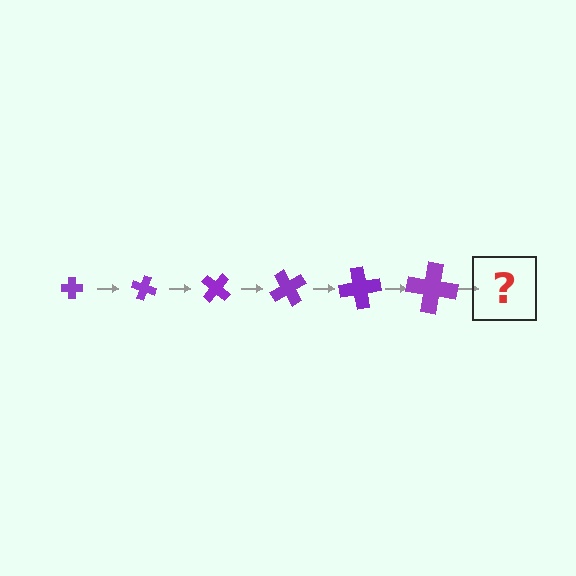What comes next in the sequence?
The next element should be a cross, larger than the previous one and rotated 120 degrees from the start.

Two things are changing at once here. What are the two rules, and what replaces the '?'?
The two rules are that the cross grows larger each step and it rotates 20 degrees each step. The '?' should be a cross, larger than the previous one and rotated 120 degrees from the start.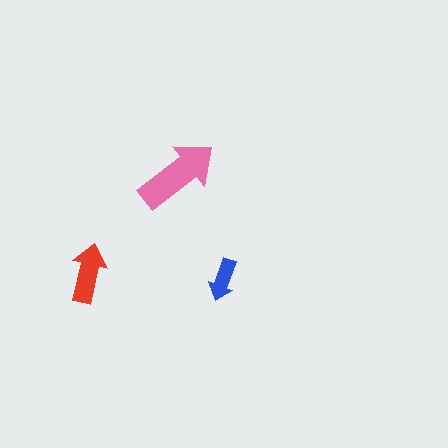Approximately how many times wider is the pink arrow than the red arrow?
About 1.5 times wider.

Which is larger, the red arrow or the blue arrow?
The red one.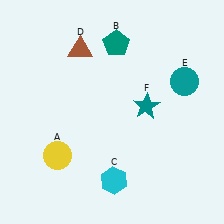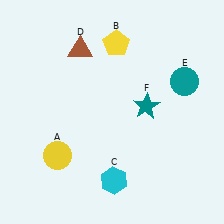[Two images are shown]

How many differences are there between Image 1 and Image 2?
There is 1 difference between the two images.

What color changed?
The pentagon (B) changed from teal in Image 1 to yellow in Image 2.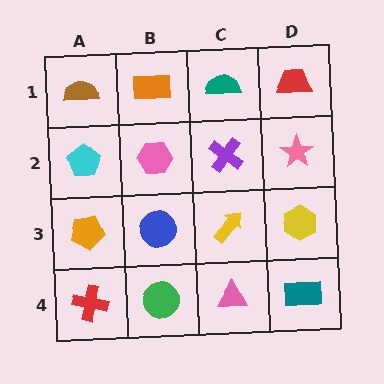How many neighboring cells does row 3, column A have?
3.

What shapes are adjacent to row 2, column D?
A red trapezoid (row 1, column D), a yellow hexagon (row 3, column D), a purple cross (row 2, column C).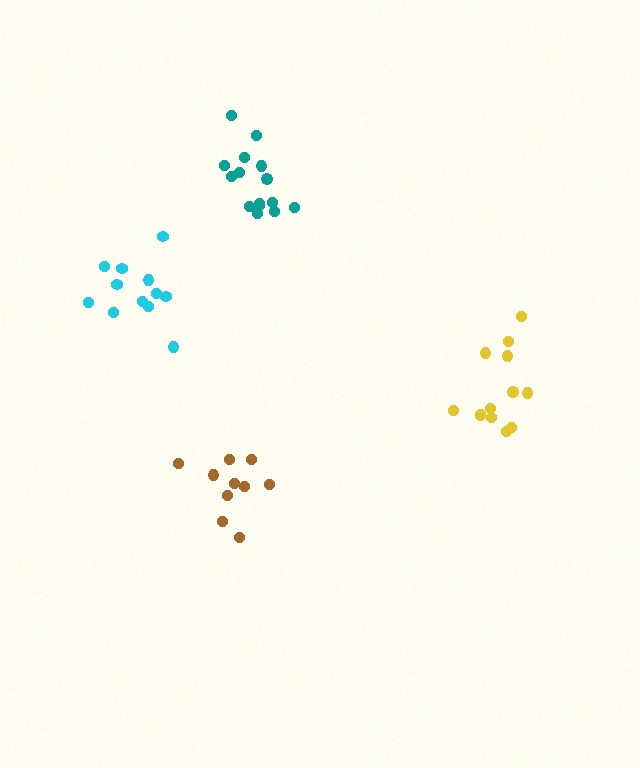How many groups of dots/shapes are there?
There are 4 groups.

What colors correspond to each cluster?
The clusters are colored: yellow, teal, brown, cyan.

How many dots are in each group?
Group 1: 13 dots, Group 2: 15 dots, Group 3: 10 dots, Group 4: 12 dots (50 total).